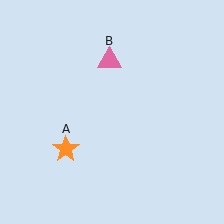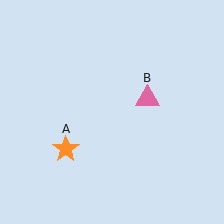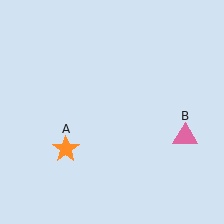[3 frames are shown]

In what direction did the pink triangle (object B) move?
The pink triangle (object B) moved down and to the right.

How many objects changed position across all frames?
1 object changed position: pink triangle (object B).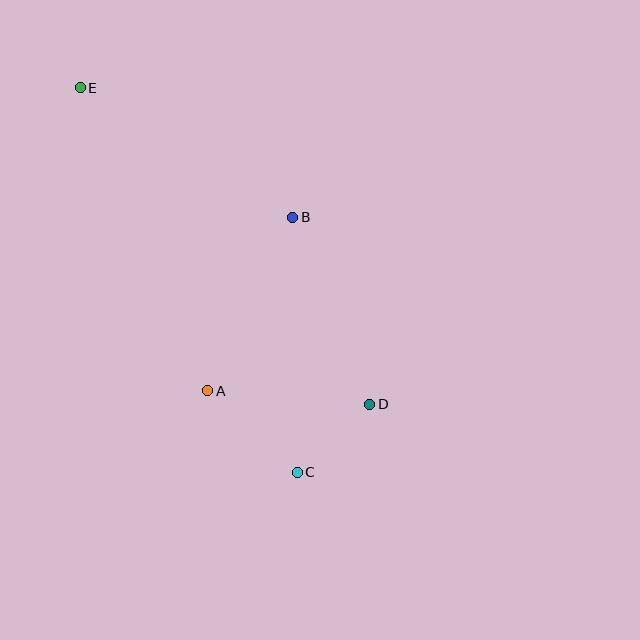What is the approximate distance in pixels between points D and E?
The distance between D and E is approximately 429 pixels.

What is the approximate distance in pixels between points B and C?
The distance between B and C is approximately 255 pixels.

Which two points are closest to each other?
Points C and D are closest to each other.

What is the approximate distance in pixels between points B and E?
The distance between B and E is approximately 249 pixels.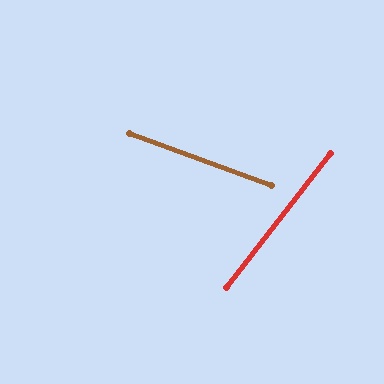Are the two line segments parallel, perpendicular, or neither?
Neither parallel nor perpendicular — they differ by about 72°.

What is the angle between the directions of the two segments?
Approximately 72 degrees.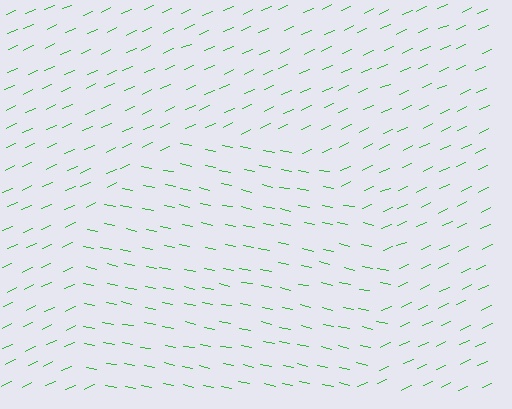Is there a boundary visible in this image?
Yes, there is a texture boundary formed by a change in line orientation.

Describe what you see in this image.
The image is filled with small green line segments. A circle region in the image has lines oriented differently from the surrounding lines, creating a visible texture boundary.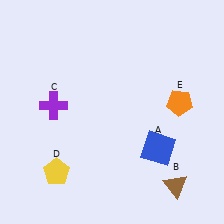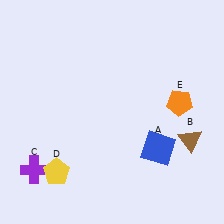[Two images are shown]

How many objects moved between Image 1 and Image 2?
2 objects moved between the two images.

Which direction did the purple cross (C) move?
The purple cross (C) moved down.